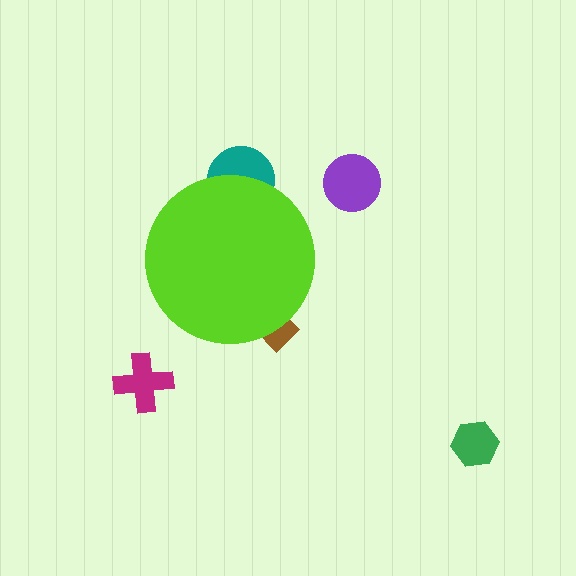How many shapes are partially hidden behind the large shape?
2 shapes are partially hidden.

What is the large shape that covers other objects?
A lime circle.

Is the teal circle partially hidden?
Yes, the teal circle is partially hidden behind the lime circle.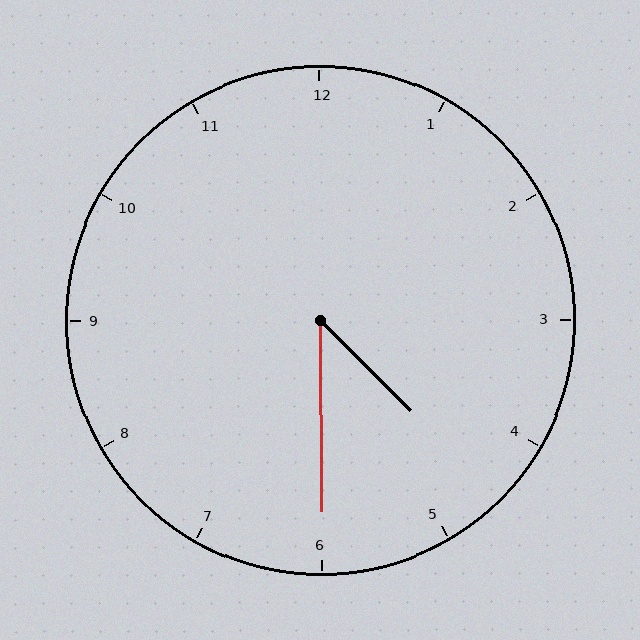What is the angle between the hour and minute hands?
Approximately 45 degrees.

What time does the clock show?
4:30.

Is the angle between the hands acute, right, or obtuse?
It is acute.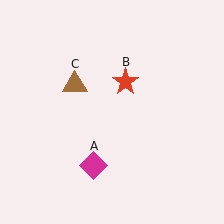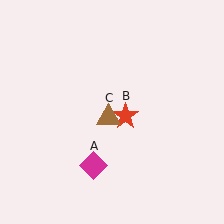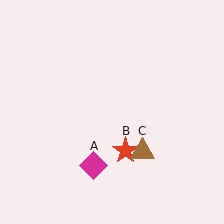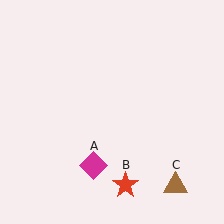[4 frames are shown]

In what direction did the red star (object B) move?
The red star (object B) moved down.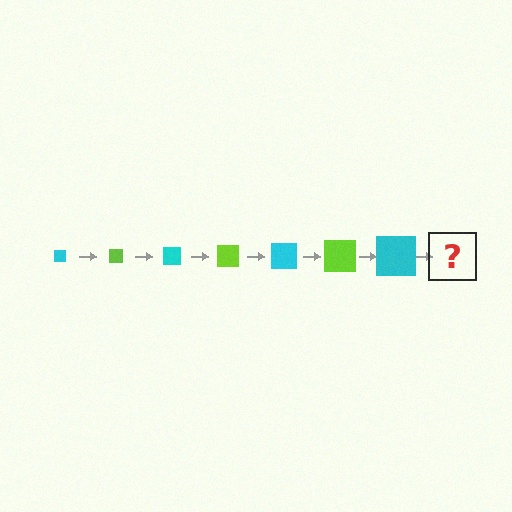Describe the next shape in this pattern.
It should be a lime square, larger than the previous one.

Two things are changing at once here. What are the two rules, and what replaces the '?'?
The two rules are that the square grows larger each step and the color cycles through cyan and lime. The '?' should be a lime square, larger than the previous one.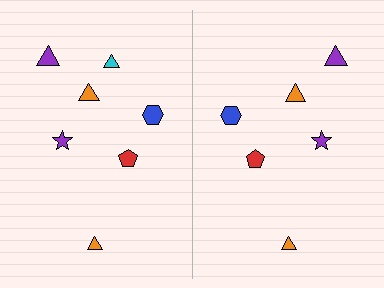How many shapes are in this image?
There are 13 shapes in this image.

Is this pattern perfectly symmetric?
No, the pattern is not perfectly symmetric. A cyan triangle is missing from the right side.